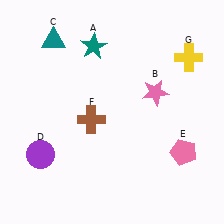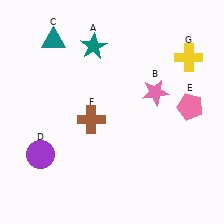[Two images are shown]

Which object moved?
The pink pentagon (E) moved up.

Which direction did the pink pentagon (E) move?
The pink pentagon (E) moved up.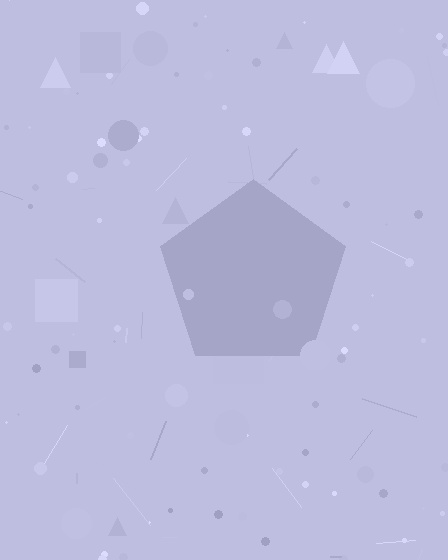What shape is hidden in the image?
A pentagon is hidden in the image.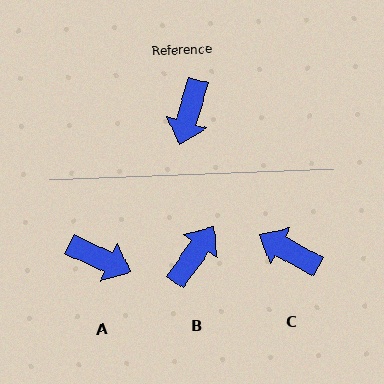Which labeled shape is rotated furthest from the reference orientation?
B, about 161 degrees away.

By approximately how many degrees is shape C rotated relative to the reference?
Approximately 103 degrees clockwise.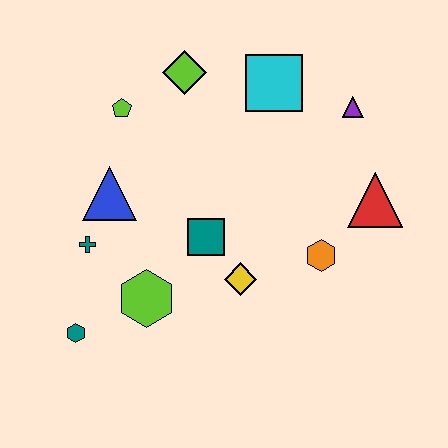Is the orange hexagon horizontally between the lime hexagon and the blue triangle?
No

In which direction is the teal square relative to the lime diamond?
The teal square is below the lime diamond.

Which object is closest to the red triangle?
The orange hexagon is closest to the red triangle.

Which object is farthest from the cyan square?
The teal hexagon is farthest from the cyan square.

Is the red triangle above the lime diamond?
No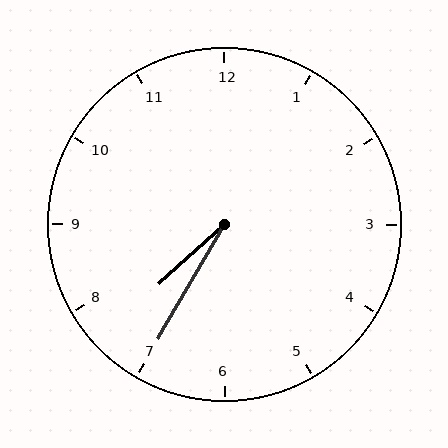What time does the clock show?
7:35.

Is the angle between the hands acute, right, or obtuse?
It is acute.